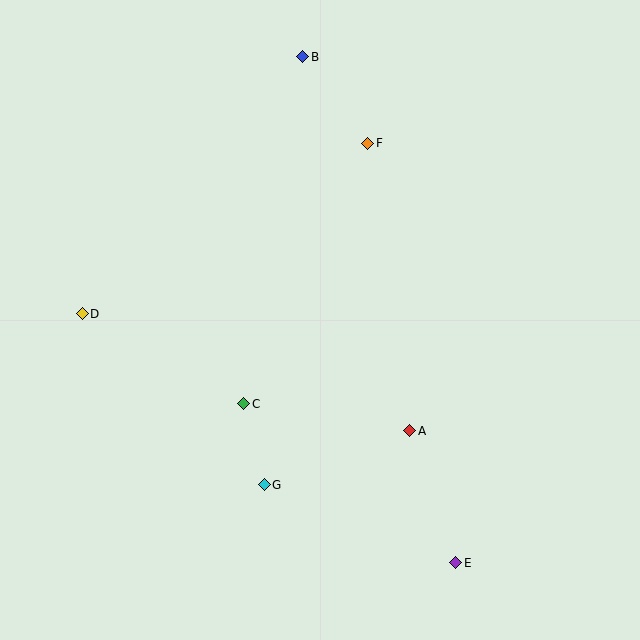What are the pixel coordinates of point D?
Point D is at (82, 314).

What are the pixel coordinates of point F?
Point F is at (368, 143).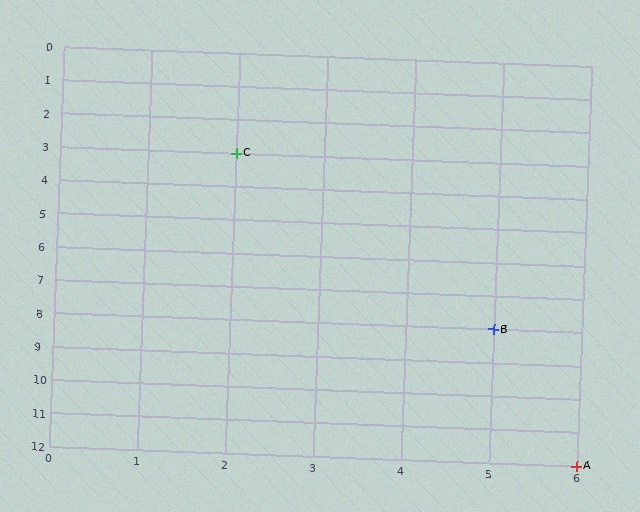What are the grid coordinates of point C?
Point C is at grid coordinates (2, 3).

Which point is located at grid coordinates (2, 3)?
Point C is at (2, 3).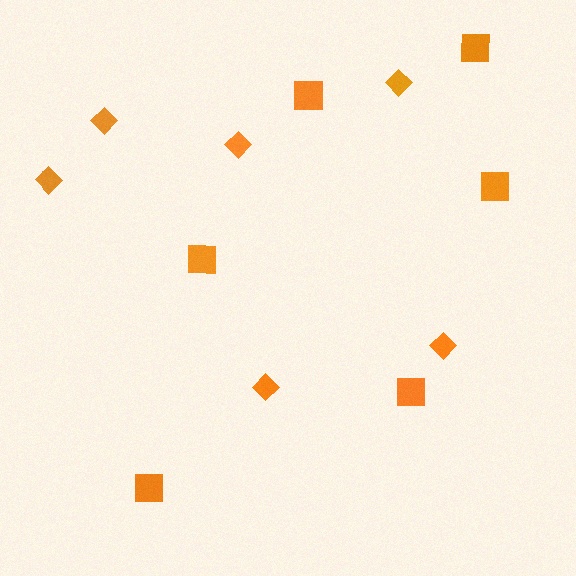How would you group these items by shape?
There are 2 groups: one group of diamonds (6) and one group of squares (6).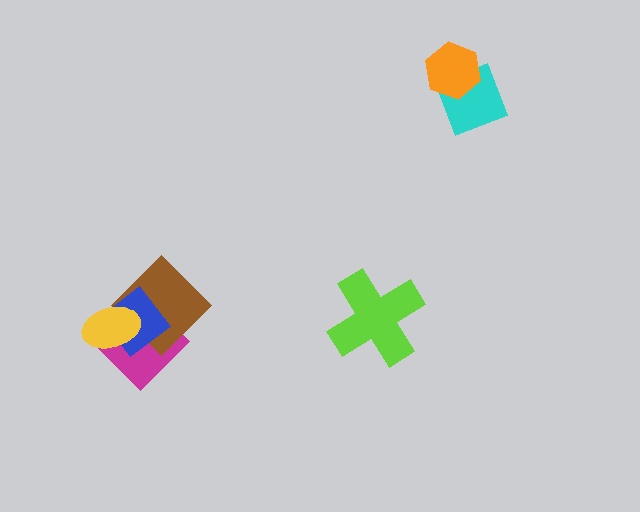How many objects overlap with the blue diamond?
3 objects overlap with the blue diamond.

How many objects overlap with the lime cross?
0 objects overlap with the lime cross.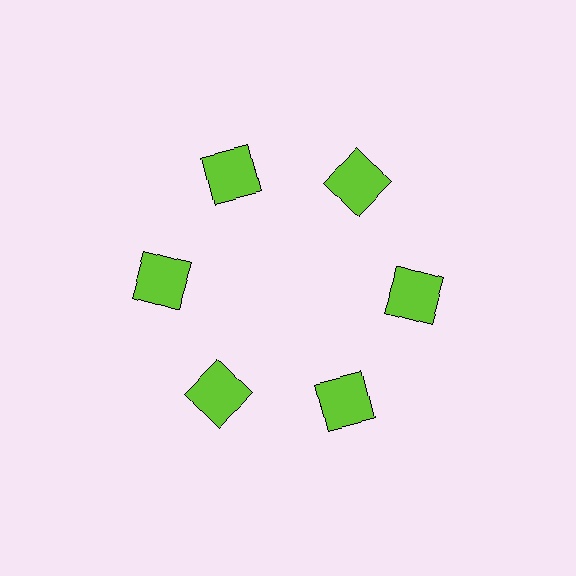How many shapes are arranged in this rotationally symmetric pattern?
There are 6 shapes, arranged in 6 groups of 1.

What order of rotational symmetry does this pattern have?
This pattern has 6-fold rotational symmetry.